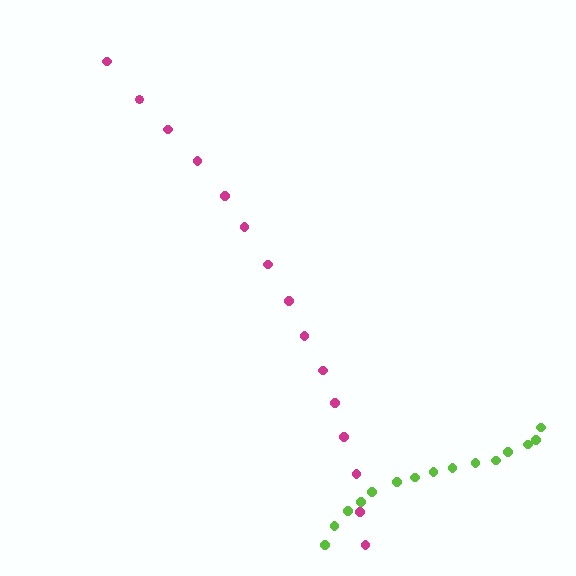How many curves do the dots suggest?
There are 2 distinct paths.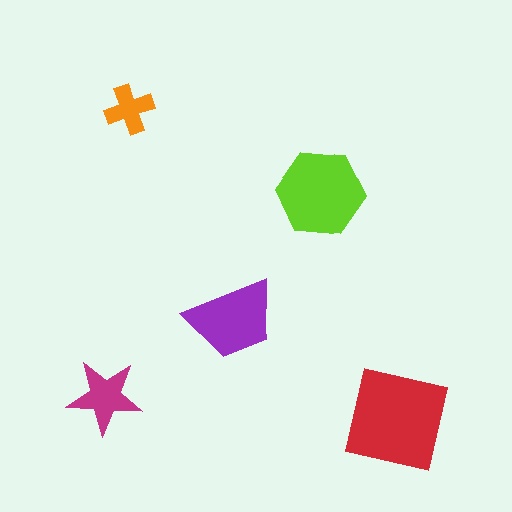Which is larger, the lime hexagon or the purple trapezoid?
The lime hexagon.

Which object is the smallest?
The orange cross.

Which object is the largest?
The red square.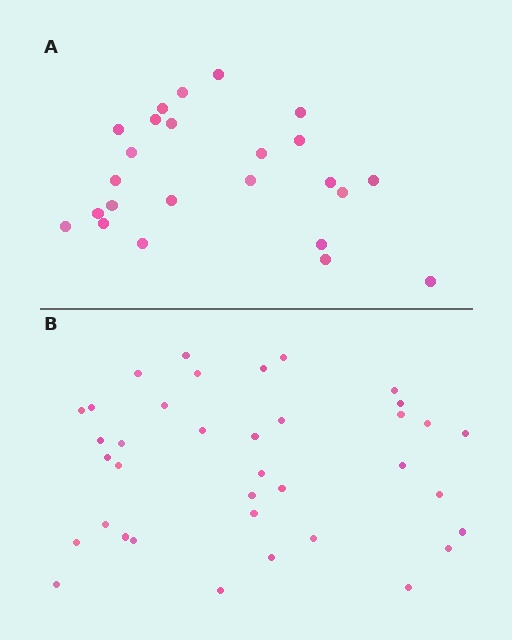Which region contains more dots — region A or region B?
Region B (the bottom region) has more dots.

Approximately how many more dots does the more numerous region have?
Region B has approximately 15 more dots than region A.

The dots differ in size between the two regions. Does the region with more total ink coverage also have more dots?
No. Region A has more total ink coverage because its dots are larger, but region B actually contains more individual dots. Total area can be misleading — the number of items is what matters here.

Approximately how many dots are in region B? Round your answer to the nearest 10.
About 40 dots. (The exact count is 37, which rounds to 40.)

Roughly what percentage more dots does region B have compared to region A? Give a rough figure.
About 55% more.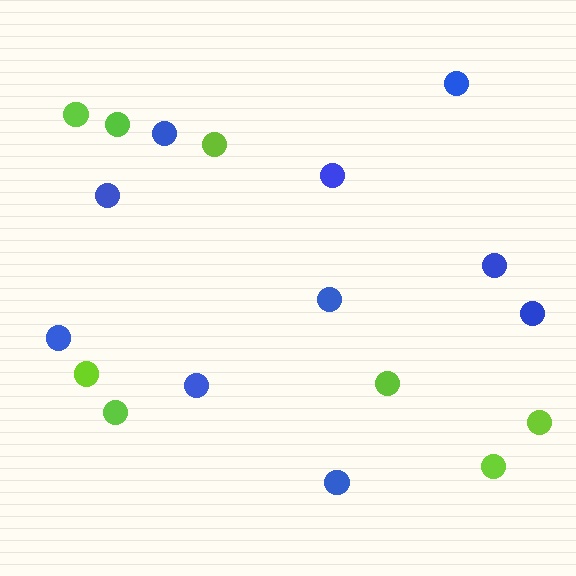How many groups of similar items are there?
There are 2 groups: one group of lime circles (8) and one group of blue circles (10).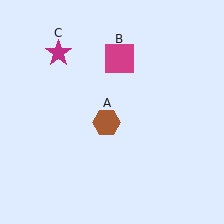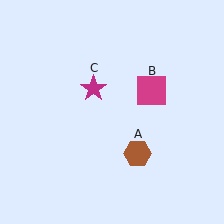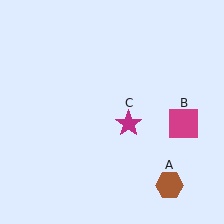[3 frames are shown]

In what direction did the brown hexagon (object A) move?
The brown hexagon (object A) moved down and to the right.